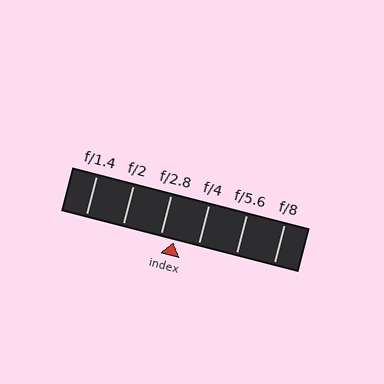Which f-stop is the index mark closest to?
The index mark is closest to f/2.8.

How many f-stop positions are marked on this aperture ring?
There are 6 f-stop positions marked.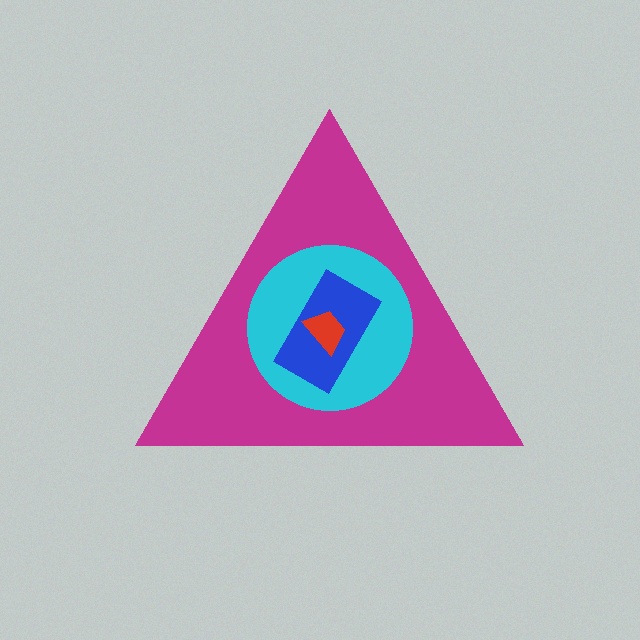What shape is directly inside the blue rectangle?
The red trapezoid.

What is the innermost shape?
The red trapezoid.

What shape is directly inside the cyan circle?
The blue rectangle.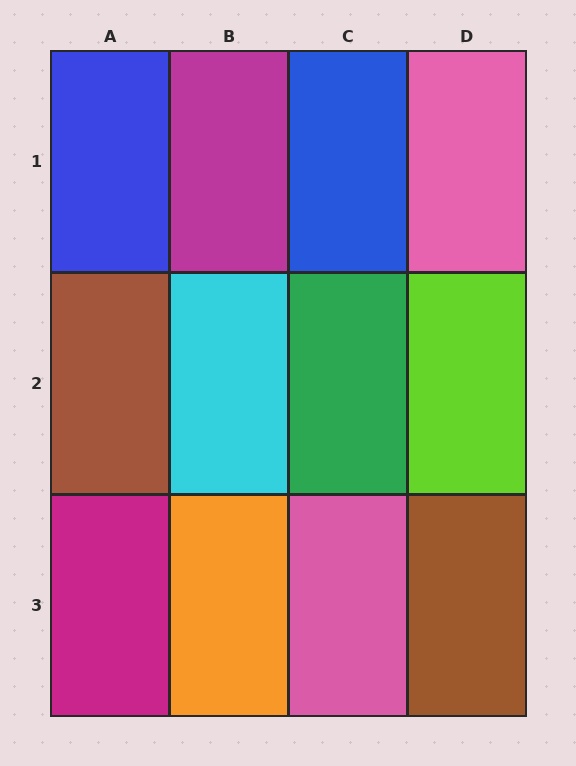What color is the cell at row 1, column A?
Blue.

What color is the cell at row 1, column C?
Blue.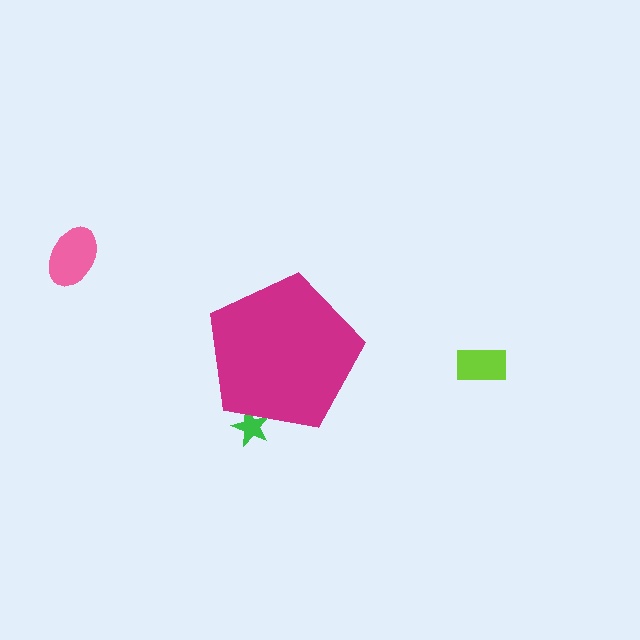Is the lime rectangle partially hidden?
No, the lime rectangle is fully visible.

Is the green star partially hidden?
Yes, the green star is partially hidden behind the magenta pentagon.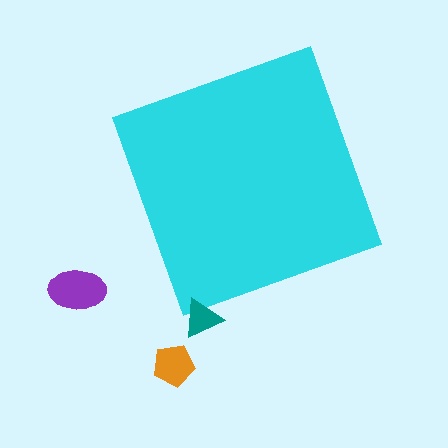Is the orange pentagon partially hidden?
No, the orange pentagon is fully visible.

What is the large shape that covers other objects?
A cyan square.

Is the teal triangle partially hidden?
No, the teal triangle is fully visible.